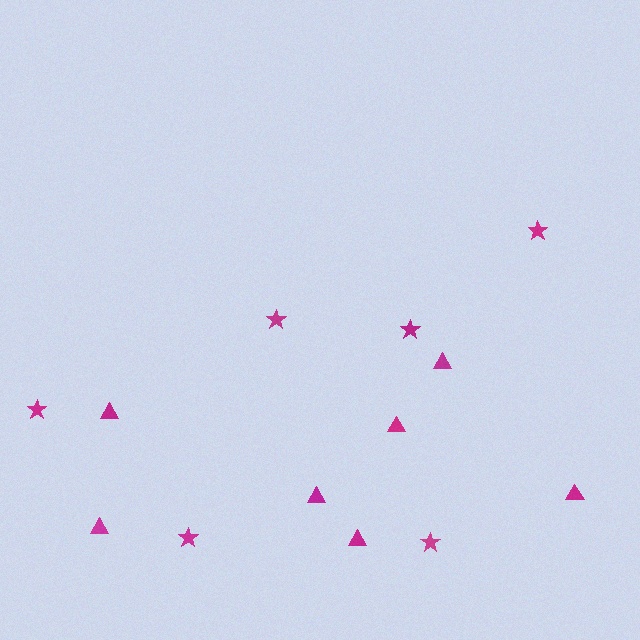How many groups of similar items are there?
There are 2 groups: one group of triangles (7) and one group of stars (6).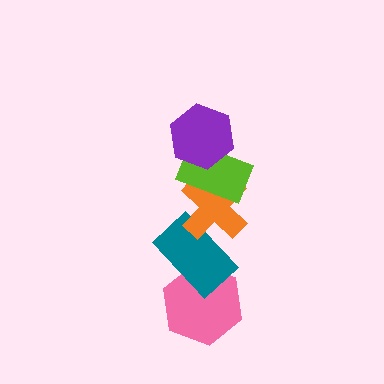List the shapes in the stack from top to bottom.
From top to bottom: the purple hexagon, the lime rectangle, the orange cross, the teal rectangle, the pink hexagon.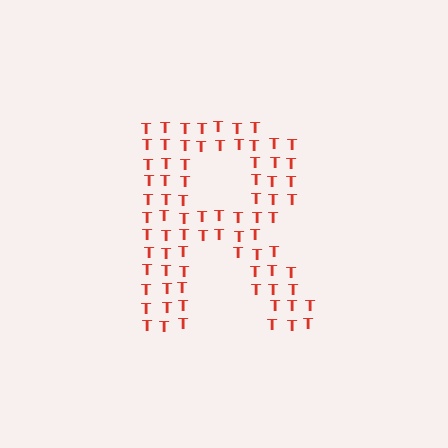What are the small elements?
The small elements are letter T's.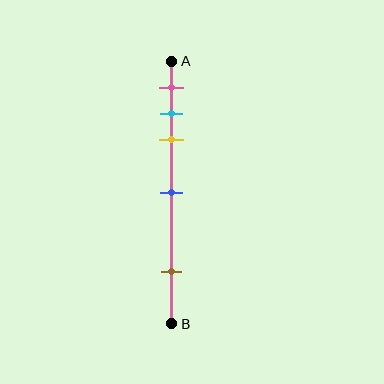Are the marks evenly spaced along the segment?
No, the marks are not evenly spaced.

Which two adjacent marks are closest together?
The cyan and yellow marks are the closest adjacent pair.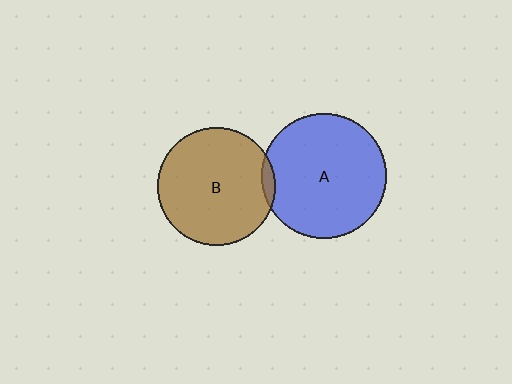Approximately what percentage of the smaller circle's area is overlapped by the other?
Approximately 5%.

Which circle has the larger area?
Circle A (blue).